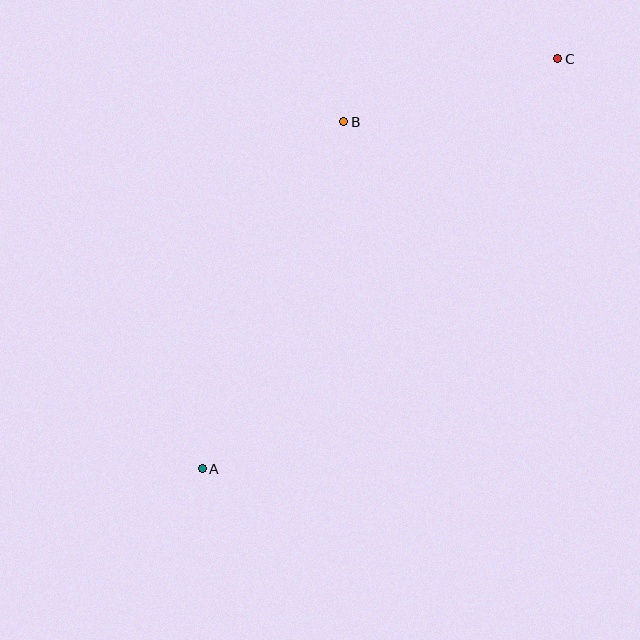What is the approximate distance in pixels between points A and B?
The distance between A and B is approximately 375 pixels.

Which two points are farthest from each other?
Points A and C are farthest from each other.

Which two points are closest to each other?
Points B and C are closest to each other.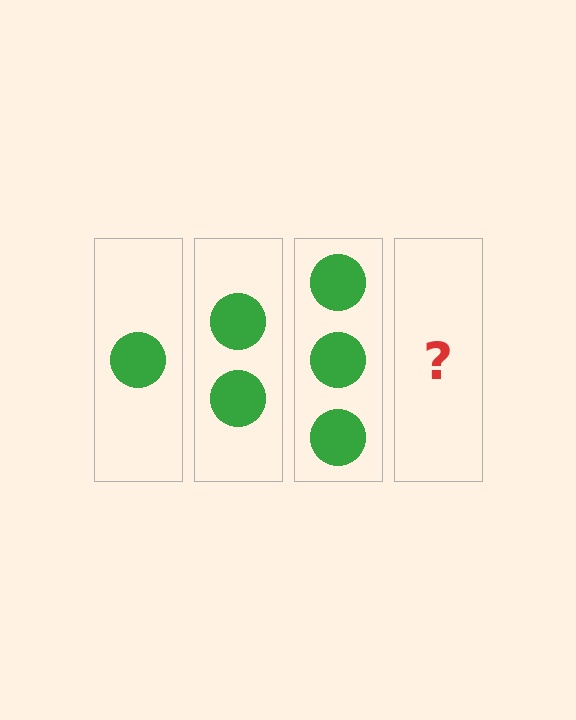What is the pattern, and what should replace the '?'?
The pattern is that each step adds one more circle. The '?' should be 4 circles.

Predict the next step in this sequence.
The next step is 4 circles.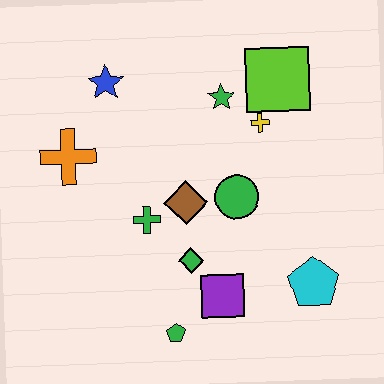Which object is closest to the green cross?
The brown diamond is closest to the green cross.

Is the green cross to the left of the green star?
Yes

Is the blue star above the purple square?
Yes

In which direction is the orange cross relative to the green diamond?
The orange cross is to the left of the green diamond.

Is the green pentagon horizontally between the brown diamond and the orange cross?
Yes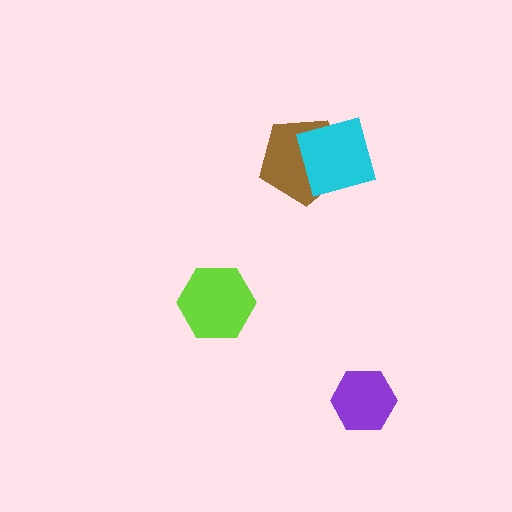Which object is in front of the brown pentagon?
The cyan square is in front of the brown pentagon.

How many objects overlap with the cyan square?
1 object overlaps with the cyan square.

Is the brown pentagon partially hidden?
Yes, it is partially covered by another shape.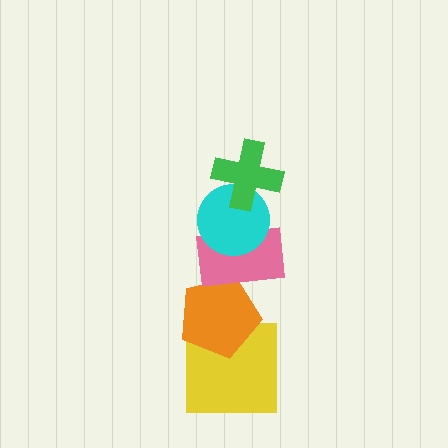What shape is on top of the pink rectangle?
The cyan circle is on top of the pink rectangle.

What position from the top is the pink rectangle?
The pink rectangle is 3rd from the top.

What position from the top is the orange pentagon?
The orange pentagon is 4th from the top.